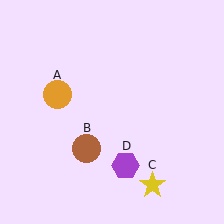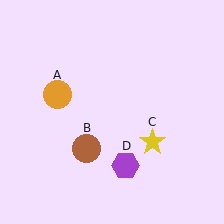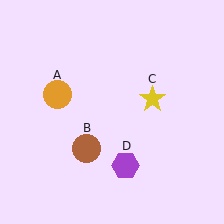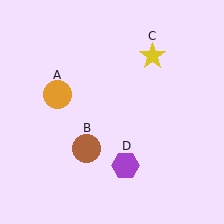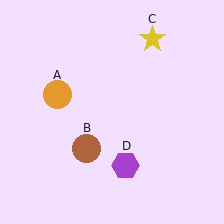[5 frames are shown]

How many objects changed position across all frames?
1 object changed position: yellow star (object C).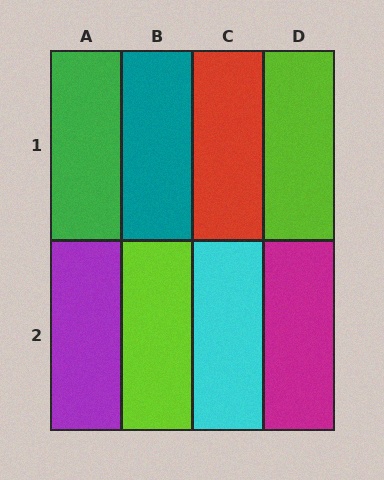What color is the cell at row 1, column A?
Green.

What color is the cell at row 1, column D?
Lime.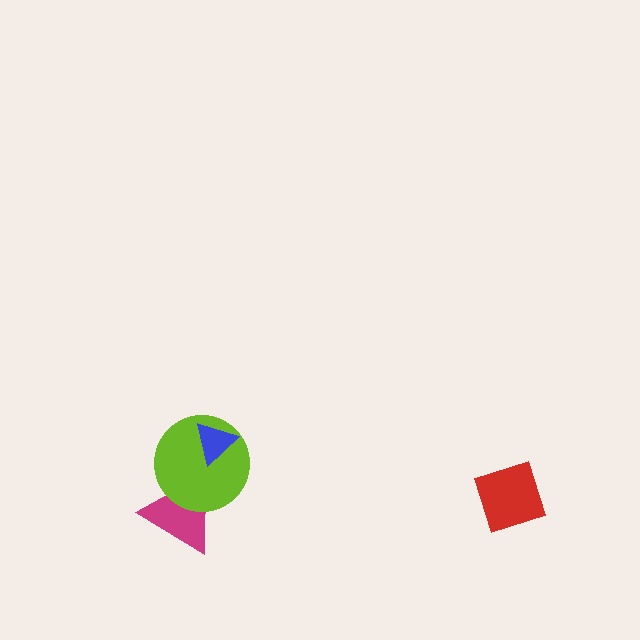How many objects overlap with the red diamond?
0 objects overlap with the red diamond.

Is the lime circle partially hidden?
Yes, it is partially covered by another shape.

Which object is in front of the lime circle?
The blue triangle is in front of the lime circle.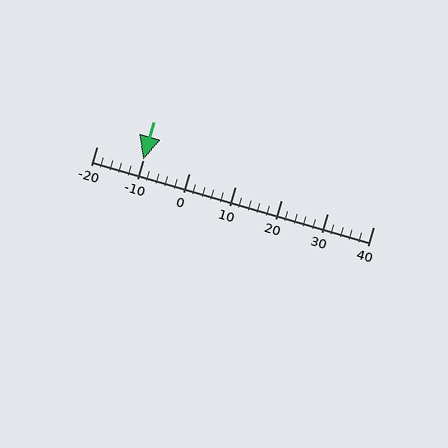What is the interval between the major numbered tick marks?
The major tick marks are spaced 10 units apart.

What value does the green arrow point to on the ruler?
The green arrow points to approximately -10.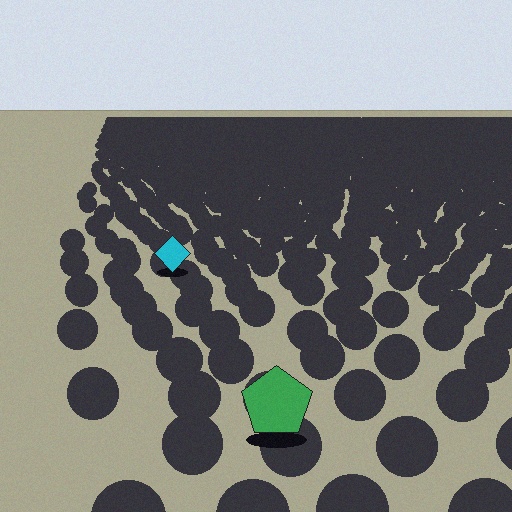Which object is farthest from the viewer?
The cyan diamond is farthest from the viewer. It appears smaller and the ground texture around it is denser.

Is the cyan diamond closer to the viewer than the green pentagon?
No. The green pentagon is closer — you can tell from the texture gradient: the ground texture is coarser near it.